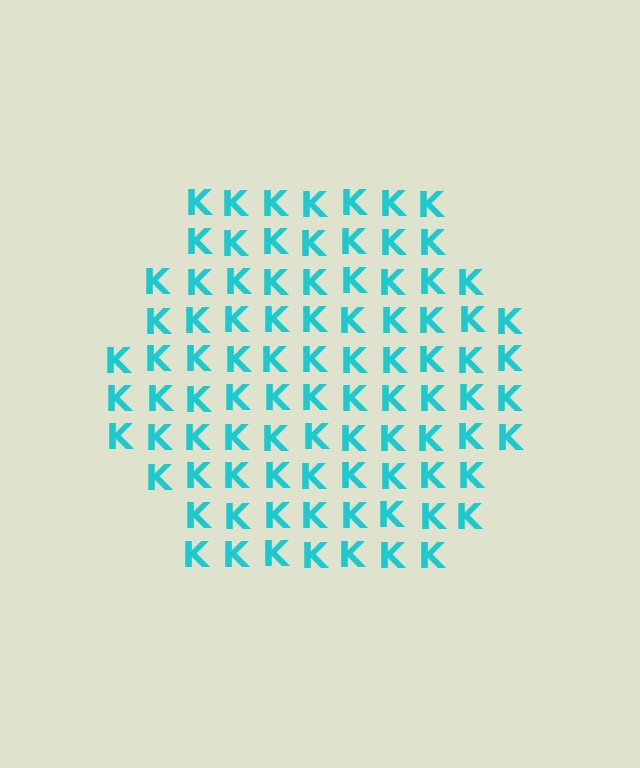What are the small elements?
The small elements are letter K's.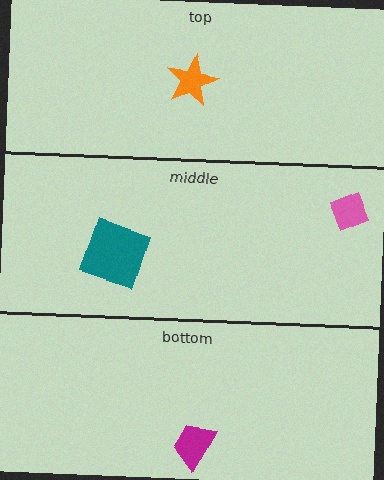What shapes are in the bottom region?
The magenta trapezoid.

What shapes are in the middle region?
The teal square, the pink diamond.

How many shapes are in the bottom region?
1.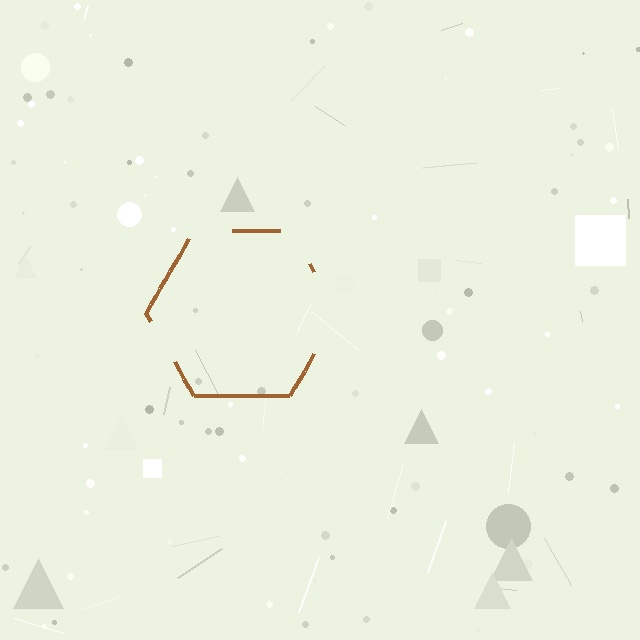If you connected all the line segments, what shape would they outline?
They would outline a hexagon.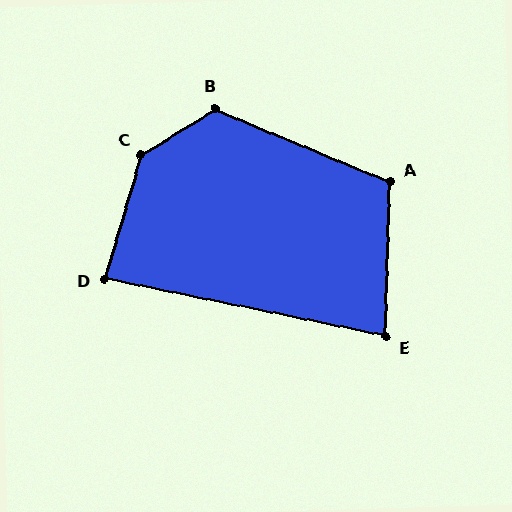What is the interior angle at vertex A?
Approximately 111 degrees (obtuse).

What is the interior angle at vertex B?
Approximately 125 degrees (obtuse).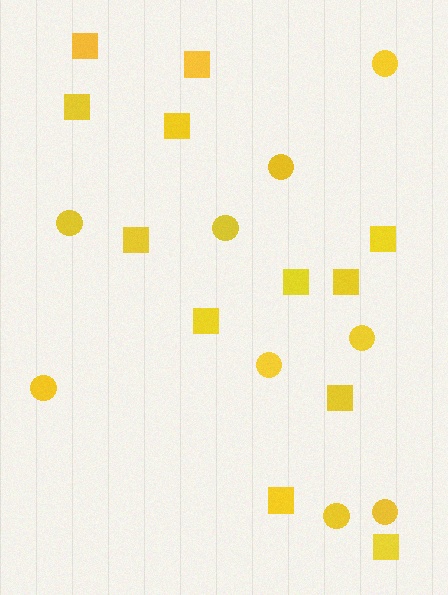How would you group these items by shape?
There are 2 groups: one group of circles (9) and one group of squares (12).